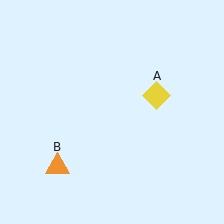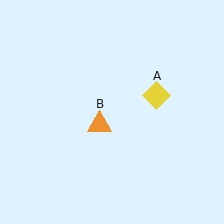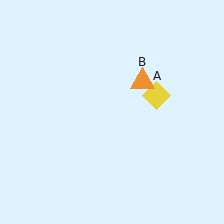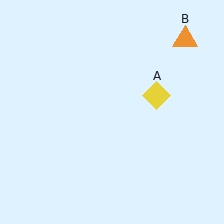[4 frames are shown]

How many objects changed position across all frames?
1 object changed position: orange triangle (object B).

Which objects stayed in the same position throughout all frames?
Yellow diamond (object A) remained stationary.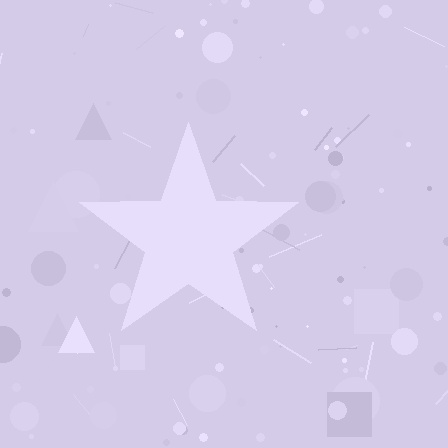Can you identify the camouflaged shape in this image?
The camouflaged shape is a star.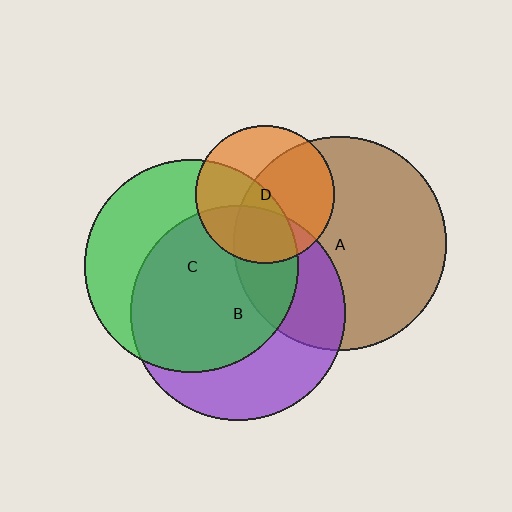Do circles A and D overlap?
Yes.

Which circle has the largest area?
Circle B (purple).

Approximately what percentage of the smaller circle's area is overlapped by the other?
Approximately 60%.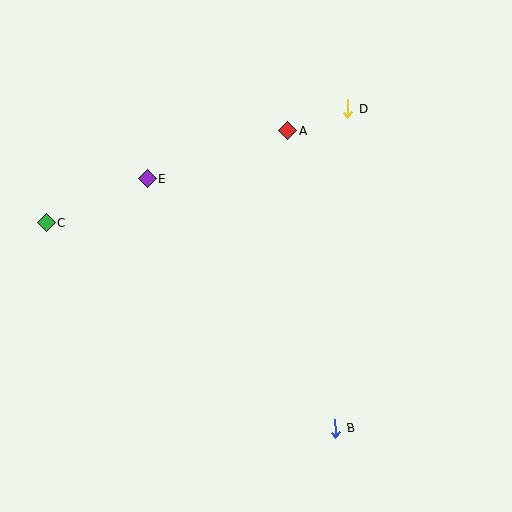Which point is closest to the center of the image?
Point A at (287, 131) is closest to the center.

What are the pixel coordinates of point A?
Point A is at (287, 131).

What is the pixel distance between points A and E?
The distance between A and E is 148 pixels.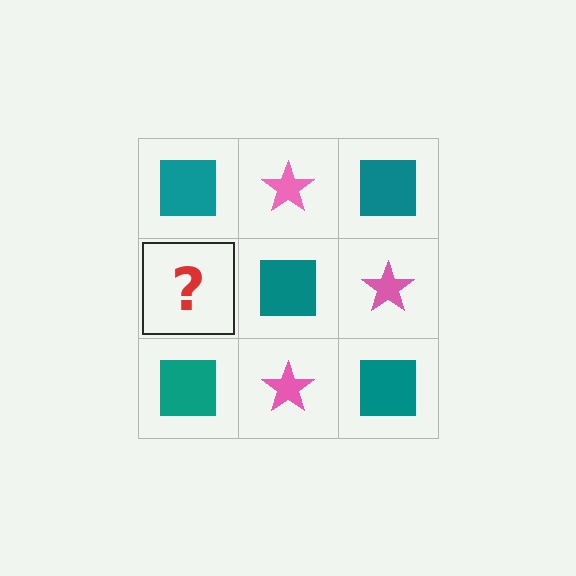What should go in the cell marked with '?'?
The missing cell should contain a pink star.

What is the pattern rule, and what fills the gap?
The rule is that it alternates teal square and pink star in a checkerboard pattern. The gap should be filled with a pink star.